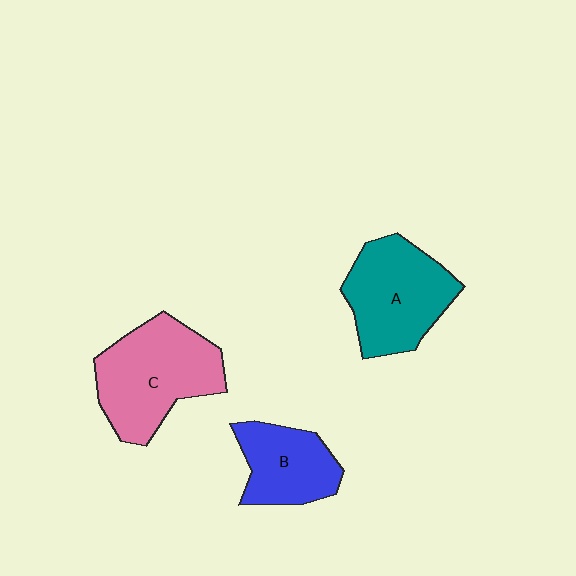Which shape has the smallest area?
Shape B (blue).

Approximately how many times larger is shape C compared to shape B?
Approximately 1.6 times.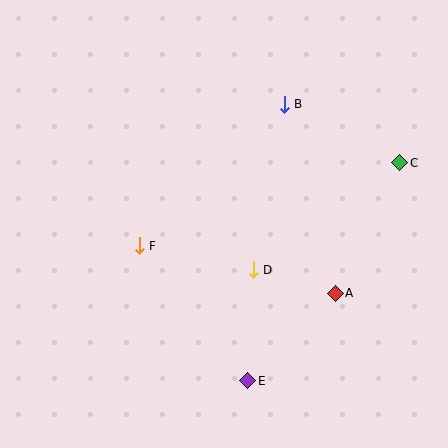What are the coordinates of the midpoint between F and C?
The midpoint between F and C is at (269, 204).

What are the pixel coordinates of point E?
Point E is at (248, 381).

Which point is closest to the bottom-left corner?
Point F is closest to the bottom-left corner.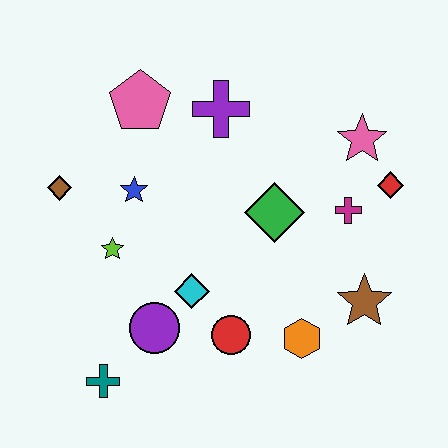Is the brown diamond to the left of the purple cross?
Yes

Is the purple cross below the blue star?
No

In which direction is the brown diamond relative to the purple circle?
The brown diamond is above the purple circle.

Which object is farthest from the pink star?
The teal cross is farthest from the pink star.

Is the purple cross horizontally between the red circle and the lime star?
Yes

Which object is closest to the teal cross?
The purple circle is closest to the teal cross.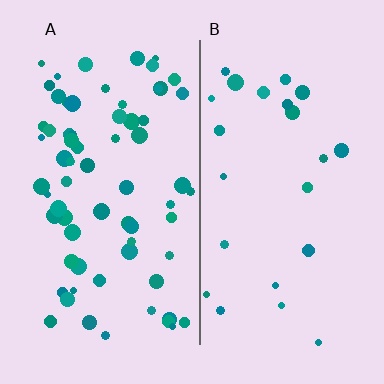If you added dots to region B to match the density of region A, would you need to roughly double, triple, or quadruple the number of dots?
Approximately triple.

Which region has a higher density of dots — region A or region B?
A (the left).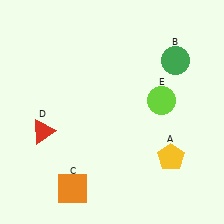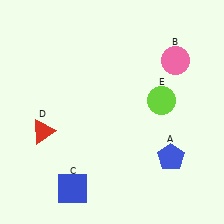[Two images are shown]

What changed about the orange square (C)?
In Image 1, C is orange. In Image 2, it changed to blue.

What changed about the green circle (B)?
In Image 1, B is green. In Image 2, it changed to pink.